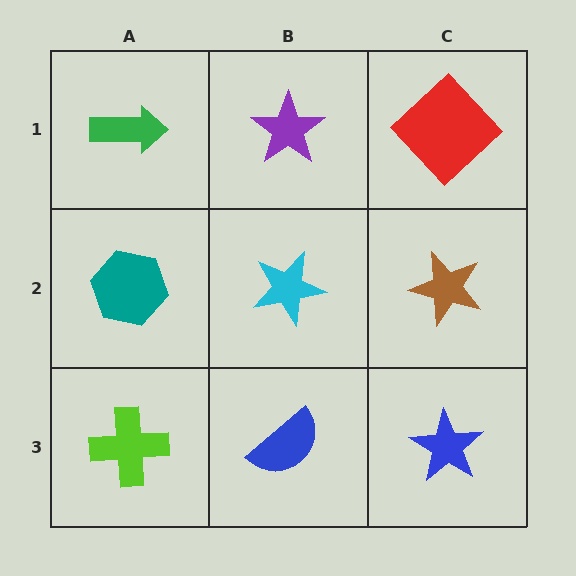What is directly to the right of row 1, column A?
A purple star.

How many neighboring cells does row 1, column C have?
2.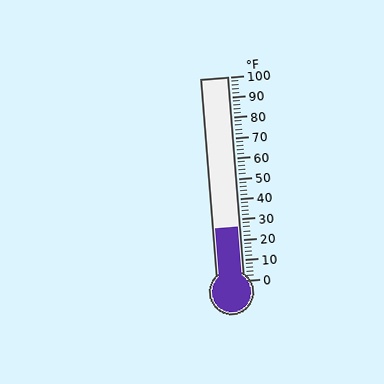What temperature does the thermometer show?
The thermometer shows approximately 26°F.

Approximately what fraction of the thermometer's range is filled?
The thermometer is filled to approximately 25% of its range.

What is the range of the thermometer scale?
The thermometer scale ranges from 0°F to 100°F.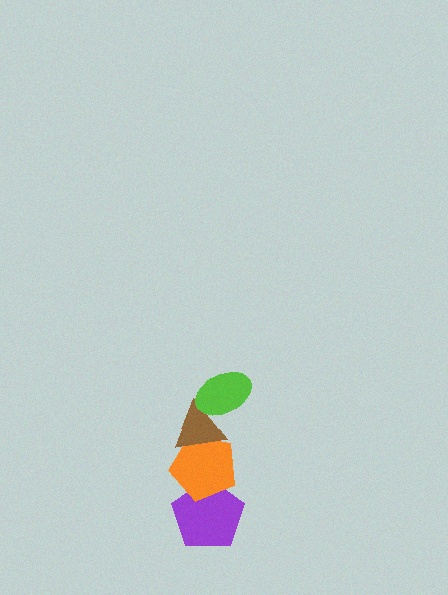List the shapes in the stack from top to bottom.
From top to bottom: the lime ellipse, the brown triangle, the orange pentagon, the purple pentagon.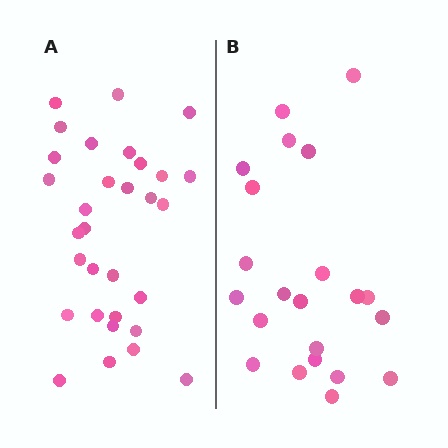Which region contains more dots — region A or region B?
Region A (the left region) has more dots.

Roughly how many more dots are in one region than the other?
Region A has roughly 8 or so more dots than region B.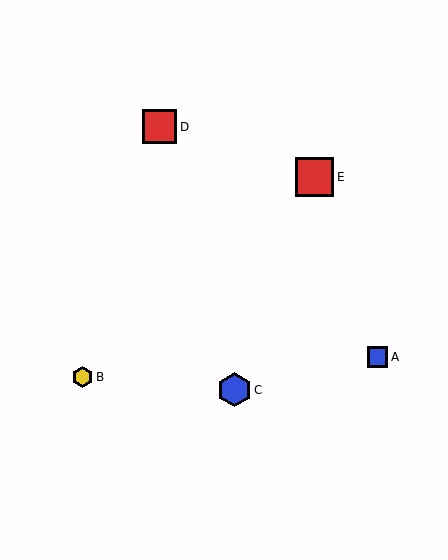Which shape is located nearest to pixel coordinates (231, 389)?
The blue hexagon (labeled C) at (234, 390) is nearest to that location.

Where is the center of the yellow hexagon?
The center of the yellow hexagon is at (83, 377).